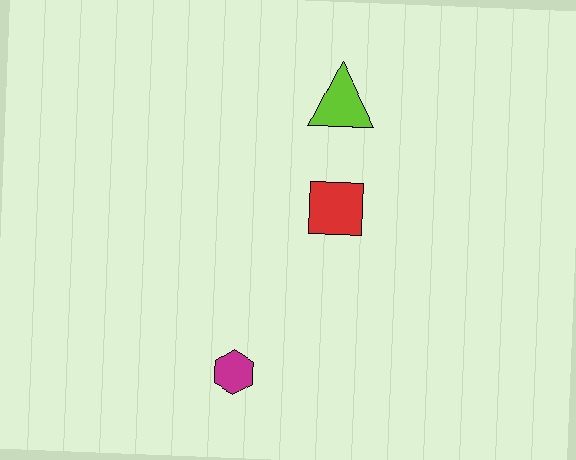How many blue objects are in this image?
There are no blue objects.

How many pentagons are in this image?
There are no pentagons.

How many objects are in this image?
There are 3 objects.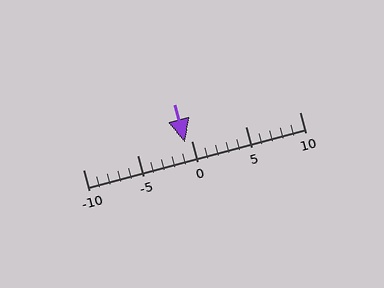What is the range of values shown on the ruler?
The ruler shows values from -10 to 10.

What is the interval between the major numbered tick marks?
The major tick marks are spaced 5 units apart.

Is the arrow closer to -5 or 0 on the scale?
The arrow is closer to 0.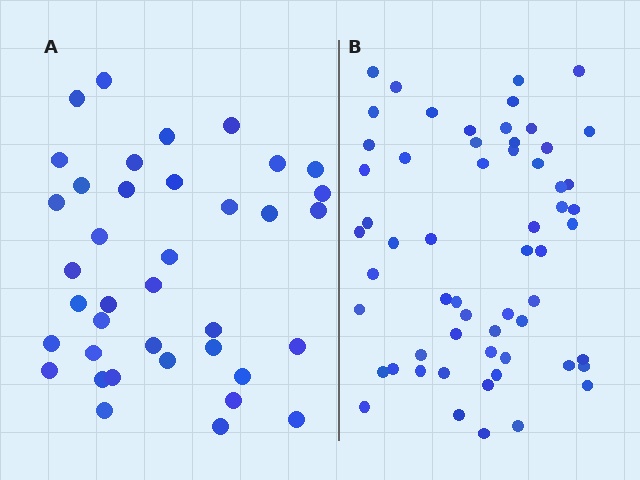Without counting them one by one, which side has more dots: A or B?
Region B (the right region) has more dots.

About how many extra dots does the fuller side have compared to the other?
Region B has approximately 20 more dots than region A.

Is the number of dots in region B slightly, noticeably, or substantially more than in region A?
Region B has substantially more. The ratio is roughly 1.6 to 1.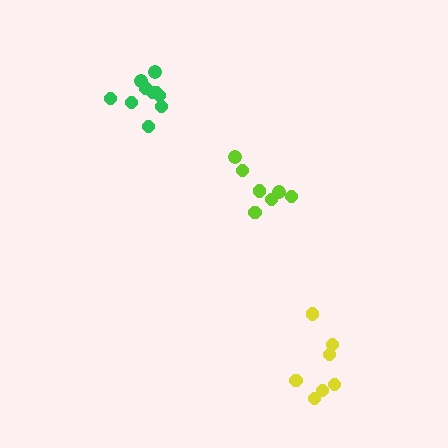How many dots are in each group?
Group 1: 7 dots, Group 2: 10 dots, Group 3: 7 dots (24 total).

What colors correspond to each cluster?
The clusters are colored: lime, green, yellow.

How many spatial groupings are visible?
There are 3 spatial groupings.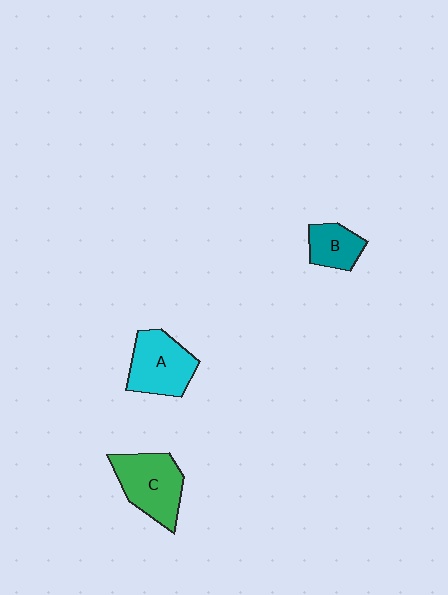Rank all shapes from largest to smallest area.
From largest to smallest: C (green), A (cyan), B (teal).